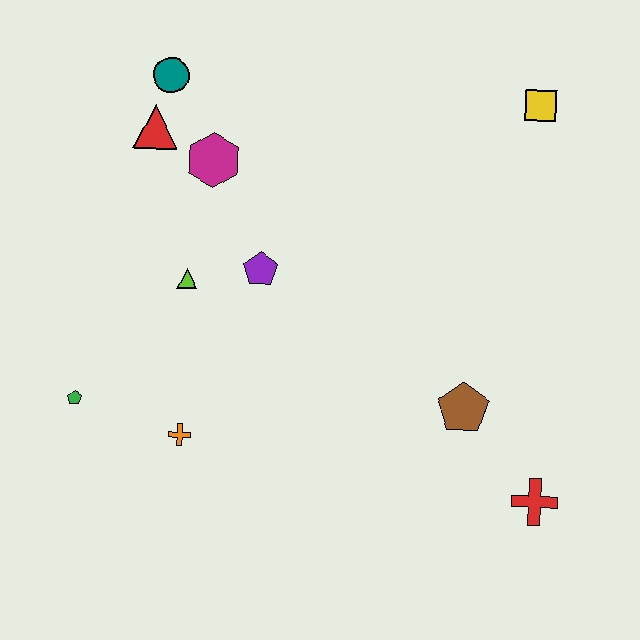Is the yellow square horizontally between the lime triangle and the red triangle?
No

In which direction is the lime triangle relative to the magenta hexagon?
The lime triangle is below the magenta hexagon.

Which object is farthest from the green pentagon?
The yellow square is farthest from the green pentagon.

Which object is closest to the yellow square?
The brown pentagon is closest to the yellow square.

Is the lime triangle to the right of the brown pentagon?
No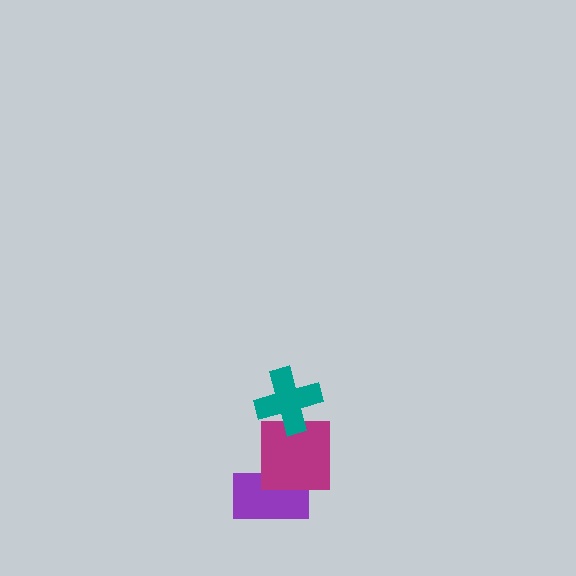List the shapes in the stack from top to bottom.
From top to bottom: the teal cross, the magenta square, the purple rectangle.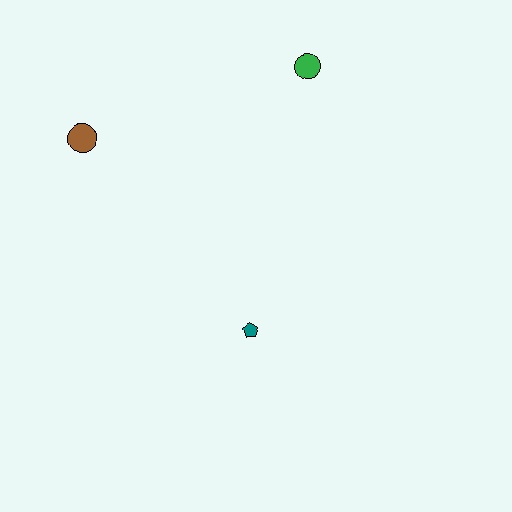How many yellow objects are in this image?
There are no yellow objects.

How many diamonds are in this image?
There are no diamonds.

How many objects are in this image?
There are 3 objects.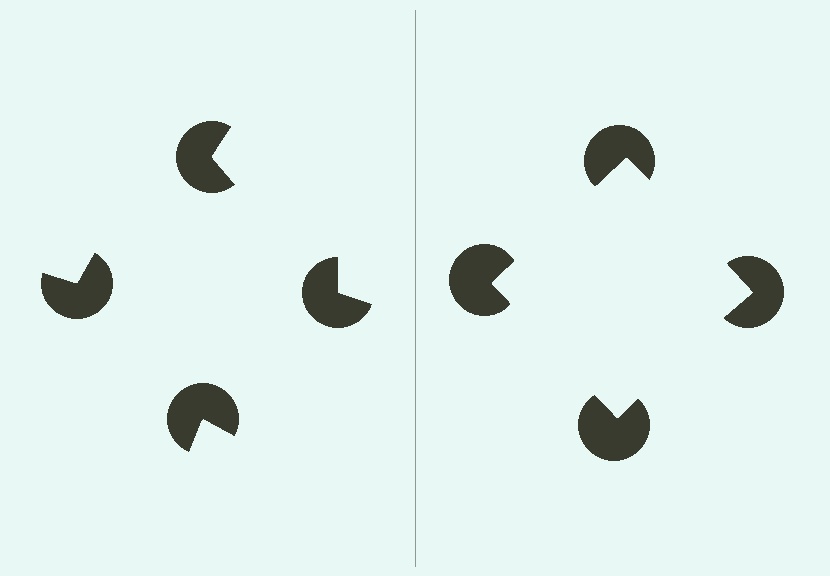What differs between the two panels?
The pac-man discs are positioned identically on both sides; only the wedge orientations differ. On the right they align to a square; on the left they are misaligned.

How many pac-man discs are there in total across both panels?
8 — 4 on each side.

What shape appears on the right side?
An illusory square.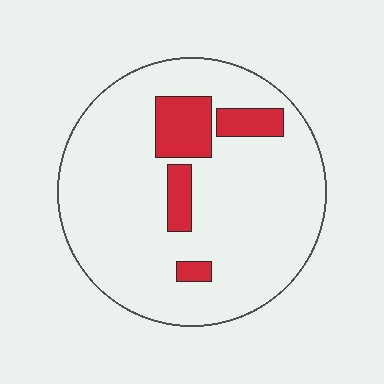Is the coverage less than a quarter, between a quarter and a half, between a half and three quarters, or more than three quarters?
Less than a quarter.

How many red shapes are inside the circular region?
4.